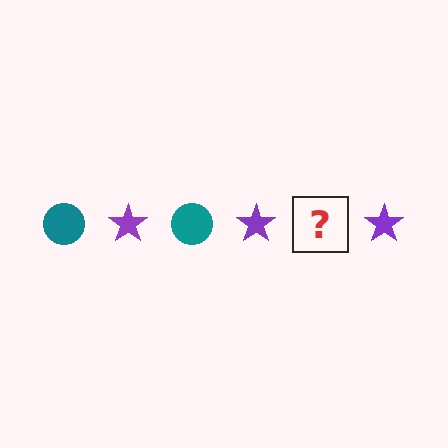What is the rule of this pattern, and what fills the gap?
The rule is that the pattern alternates between teal circle and purple star. The gap should be filled with a teal circle.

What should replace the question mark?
The question mark should be replaced with a teal circle.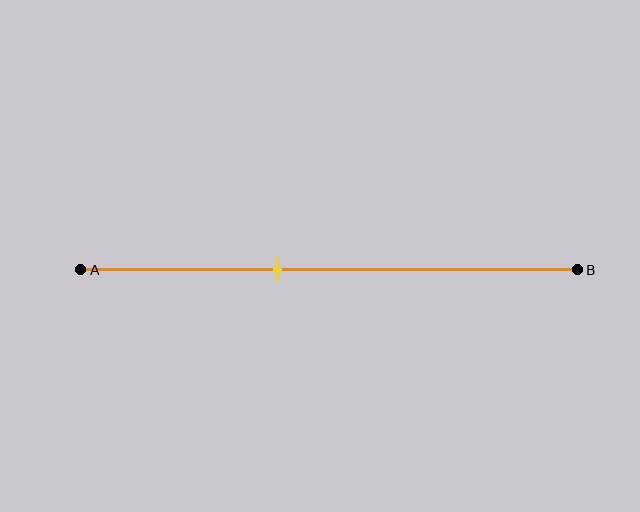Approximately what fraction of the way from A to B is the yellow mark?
The yellow mark is approximately 40% of the way from A to B.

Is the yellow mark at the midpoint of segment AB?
No, the mark is at about 40% from A, not at the 50% midpoint.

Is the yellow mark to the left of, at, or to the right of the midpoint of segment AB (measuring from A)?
The yellow mark is to the left of the midpoint of segment AB.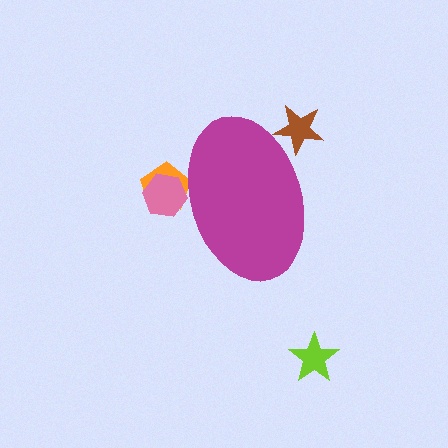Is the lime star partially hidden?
No, the lime star is fully visible.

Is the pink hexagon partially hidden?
Yes, the pink hexagon is partially hidden behind the magenta ellipse.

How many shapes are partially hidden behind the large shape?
3 shapes are partially hidden.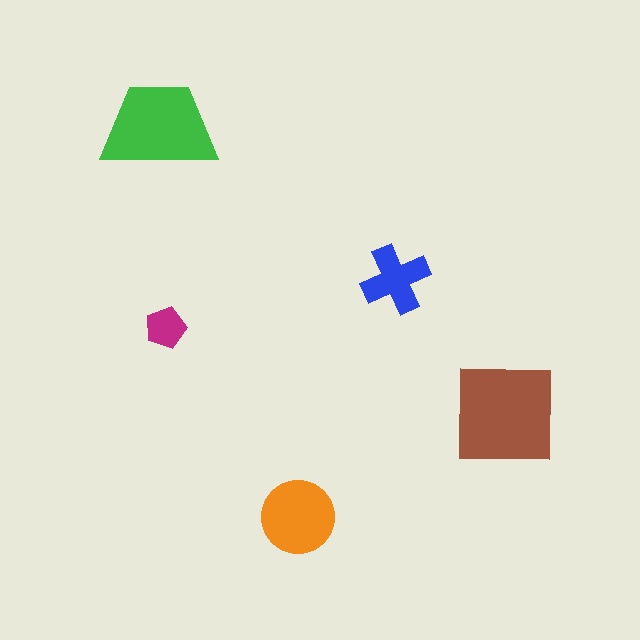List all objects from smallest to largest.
The magenta pentagon, the blue cross, the orange circle, the green trapezoid, the brown square.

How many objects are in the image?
There are 5 objects in the image.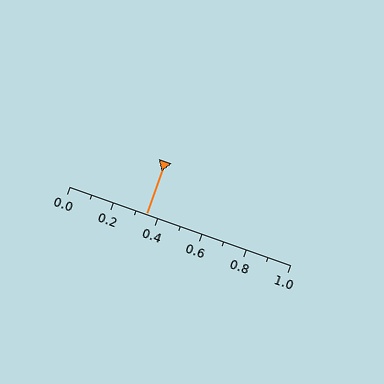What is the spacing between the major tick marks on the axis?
The major ticks are spaced 0.2 apart.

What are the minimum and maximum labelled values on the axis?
The axis runs from 0.0 to 1.0.